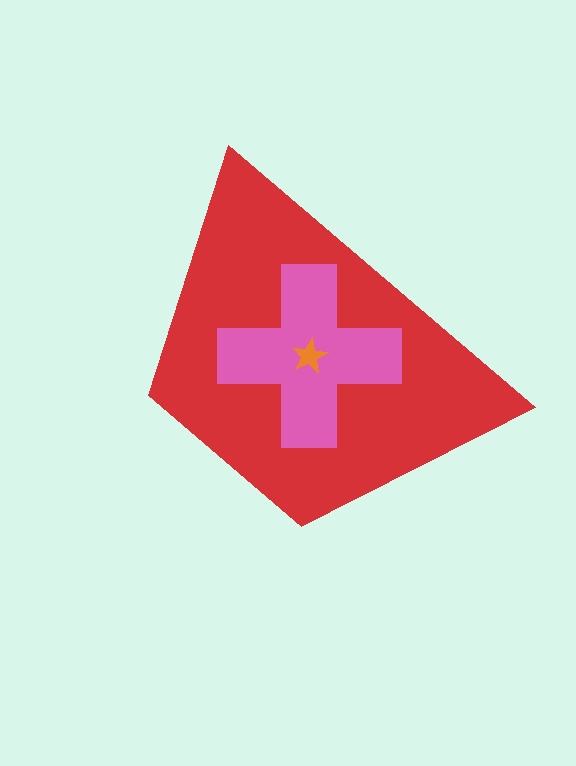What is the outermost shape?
The red trapezoid.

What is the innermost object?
The orange star.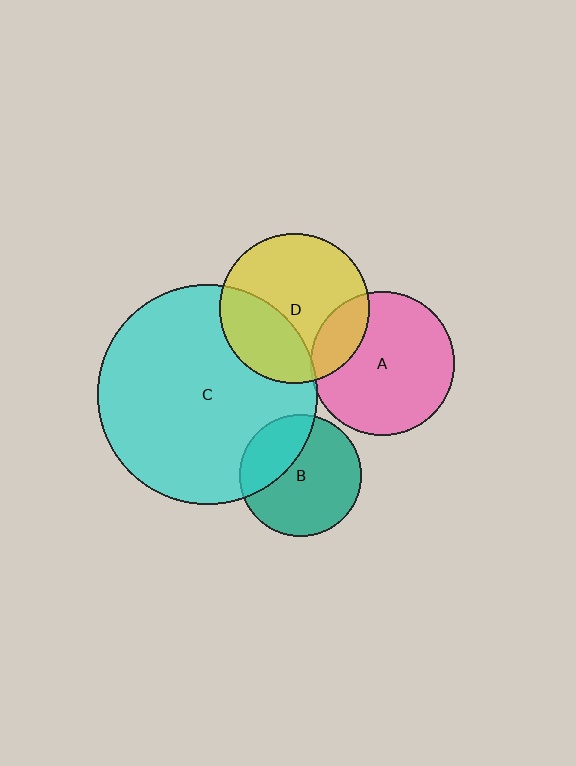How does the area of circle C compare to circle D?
Approximately 2.2 times.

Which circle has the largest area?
Circle C (cyan).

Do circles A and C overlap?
Yes.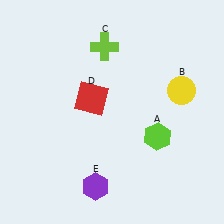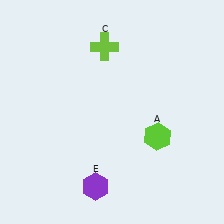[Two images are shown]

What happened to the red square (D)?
The red square (D) was removed in Image 2. It was in the top-left area of Image 1.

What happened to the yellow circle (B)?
The yellow circle (B) was removed in Image 2. It was in the top-right area of Image 1.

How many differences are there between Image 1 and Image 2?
There are 2 differences between the two images.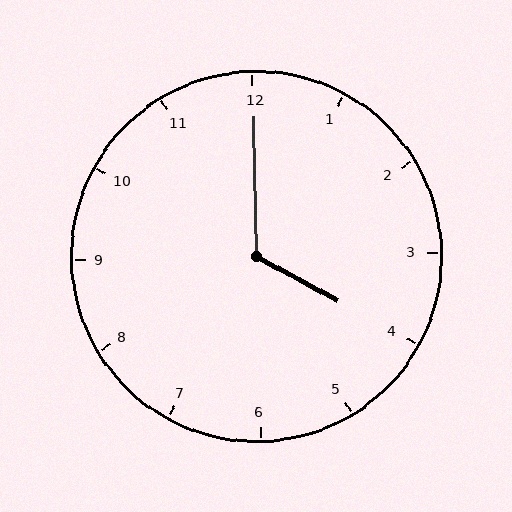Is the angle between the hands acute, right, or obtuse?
It is obtuse.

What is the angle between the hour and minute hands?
Approximately 120 degrees.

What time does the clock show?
4:00.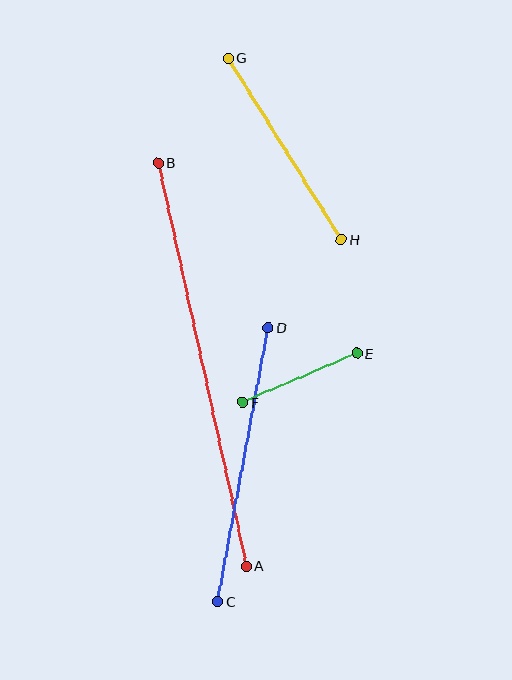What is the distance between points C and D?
The distance is approximately 279 pixels.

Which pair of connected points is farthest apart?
Points A and B are farthest apart.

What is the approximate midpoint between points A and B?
The midpoint is at approximately (202, 364) pixels.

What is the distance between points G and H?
The distance is approximately 214 pixels.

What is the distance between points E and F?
The distance is approximately 125 pixels.